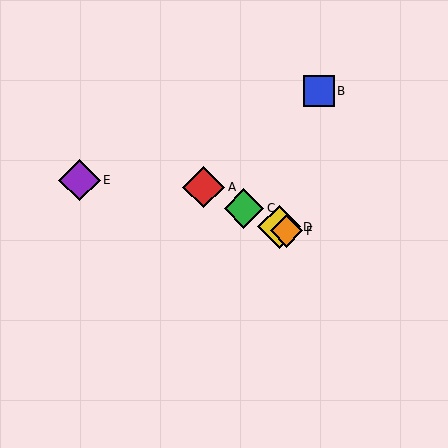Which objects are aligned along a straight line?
Objects A, C, D, F are aligned along a straight line.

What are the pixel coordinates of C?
Object C is at (244, 208).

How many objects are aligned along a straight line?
4 objects (A, C, D, F) are aligned along a straight line.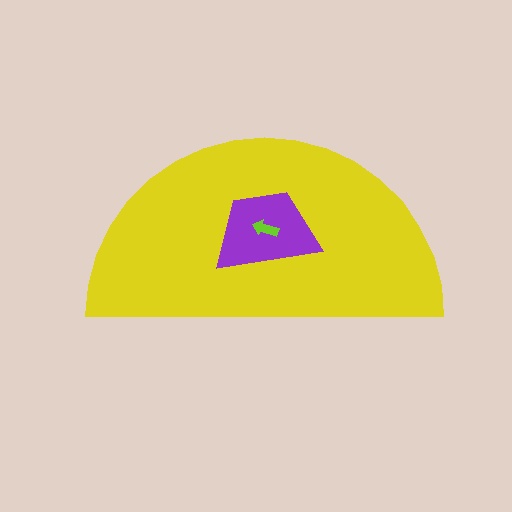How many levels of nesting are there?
3.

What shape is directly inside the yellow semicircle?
The purple trapezoid.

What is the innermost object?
The lime arrow.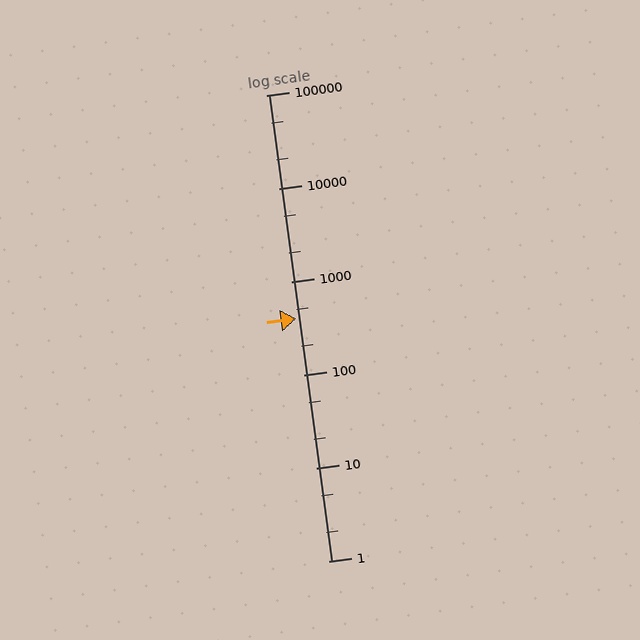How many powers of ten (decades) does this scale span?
The scale spans 5 decades, from 1 to 100000.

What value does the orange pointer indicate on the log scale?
The pointer indicates approximately 400.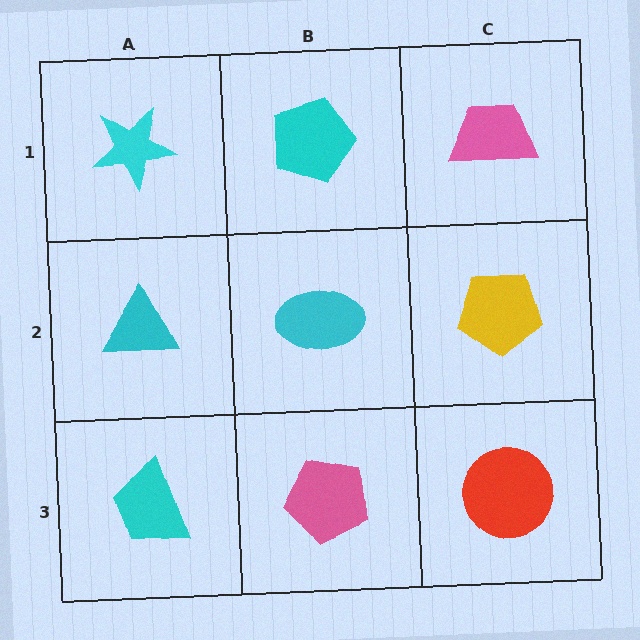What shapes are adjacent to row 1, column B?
A cyan ellipse (row 2, column B), a cyan star (row 1, column A), a pink trapezoid (row 1, column C).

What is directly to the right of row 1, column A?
A cyan pentagon.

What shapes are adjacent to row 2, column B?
A cyan pentagon (row 1, column B), a pink pentagon (row 3, column B), a cyan triangle (row 2, column A), a yellow pentagon (row 2, column C).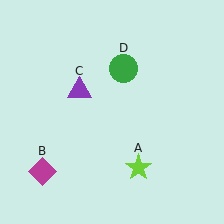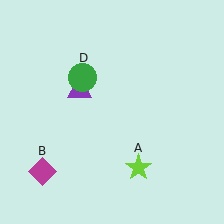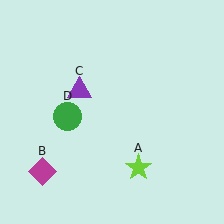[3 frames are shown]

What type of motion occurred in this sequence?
The green circle (object D) rotated counterclockwise around the center of the scene.